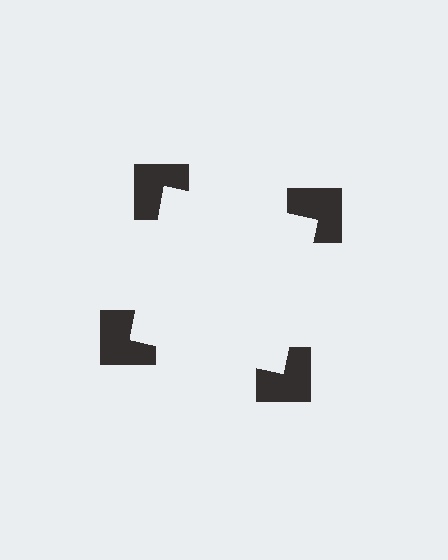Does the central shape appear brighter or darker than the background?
It typically appears slightly brighter than the background, even though no actual brightness change is drawn.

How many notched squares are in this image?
There are 4 — one at each vertex of the illusory square.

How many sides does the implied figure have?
4 sides.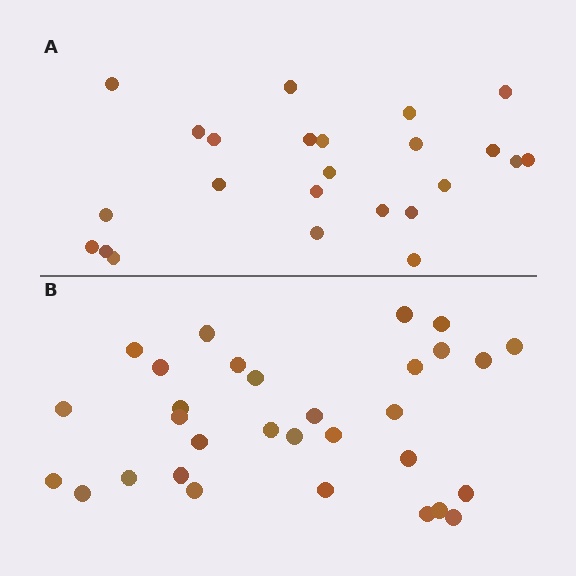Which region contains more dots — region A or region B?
Region B (the bottom region) has more dots.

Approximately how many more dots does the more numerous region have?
Region B has roughly 8 or so more dots than region A.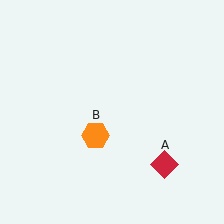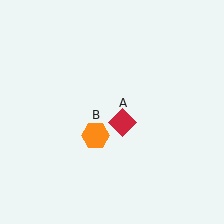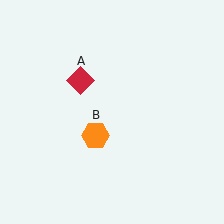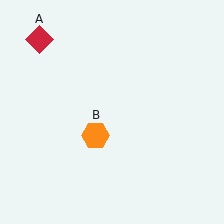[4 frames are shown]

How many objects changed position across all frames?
1 object changed position: red diamond (object A).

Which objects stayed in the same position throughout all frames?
Orange hexagon (object B) remained stationary.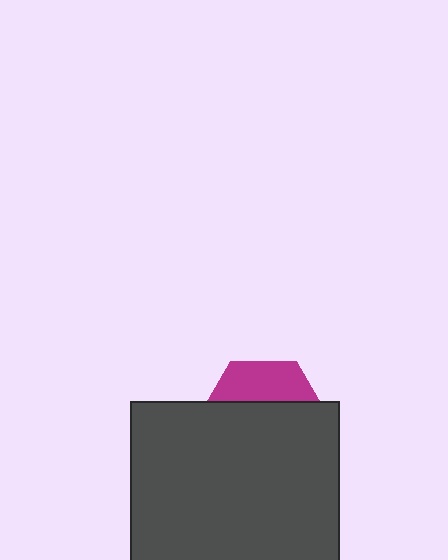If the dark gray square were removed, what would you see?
You would see the complete magenta hexagon.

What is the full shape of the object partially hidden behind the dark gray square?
The partially hidden object is a magenta hexagon.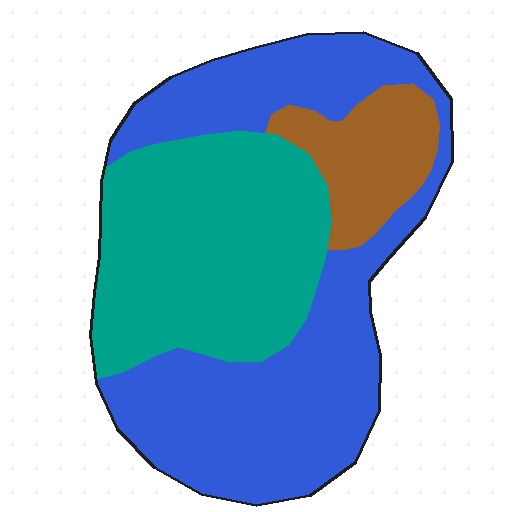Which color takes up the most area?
Blue, at roughly 50%.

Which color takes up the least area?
Brown, at roughly 10%.